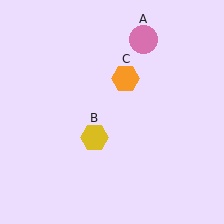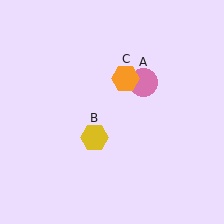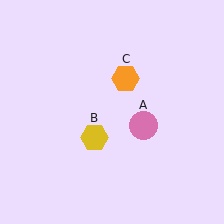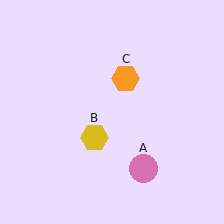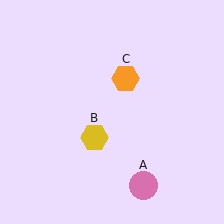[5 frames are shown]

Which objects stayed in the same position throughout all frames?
Yellow hexagon (object B) and orange hexagon (object C) remained stationary.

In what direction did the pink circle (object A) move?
The pink circle (object A) moved down.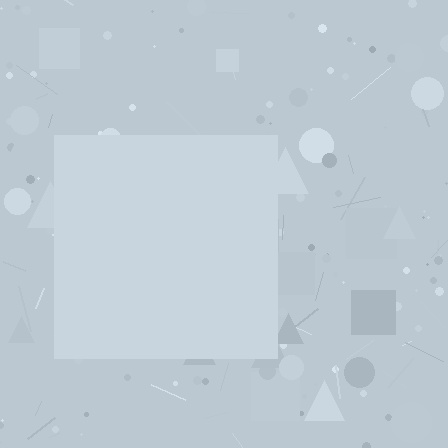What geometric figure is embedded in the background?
A square is embedded in the background.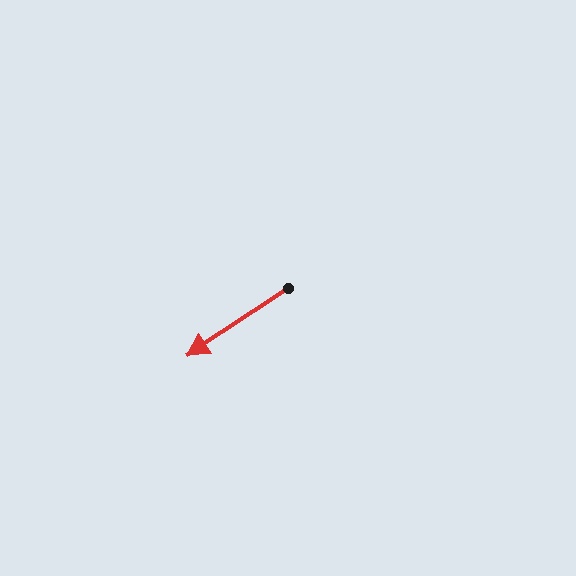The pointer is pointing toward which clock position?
Roughly 8 o'clock.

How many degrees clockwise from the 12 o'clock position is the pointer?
Approximately 236 degrees.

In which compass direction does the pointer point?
Southwest.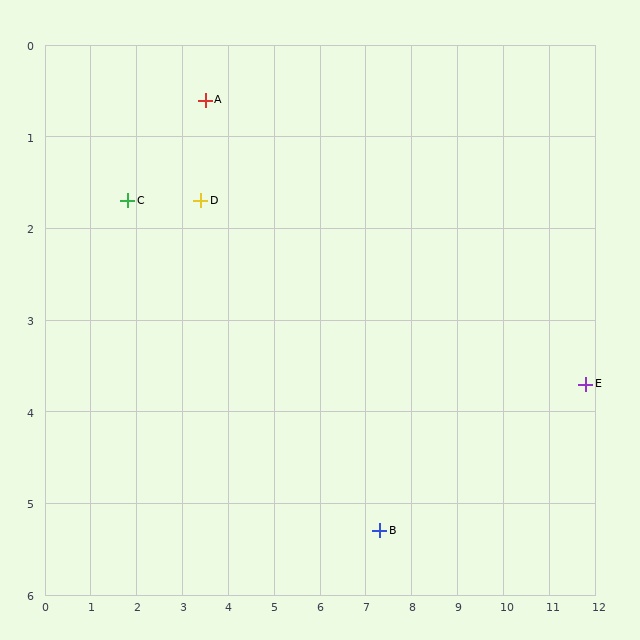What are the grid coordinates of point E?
Point E is at approximately (11.8, 3.7).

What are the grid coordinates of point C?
Point C is at approximately (1.8, 1.7).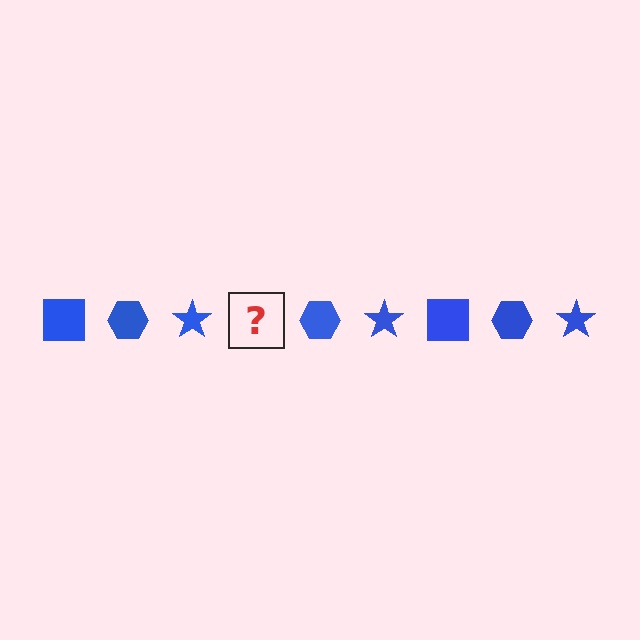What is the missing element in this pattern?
The missing element is a blue square.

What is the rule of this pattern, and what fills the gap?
The rule is that the pattern cycles through square, hexagon, star shapes in blue. The gap should be filled with a blue square.